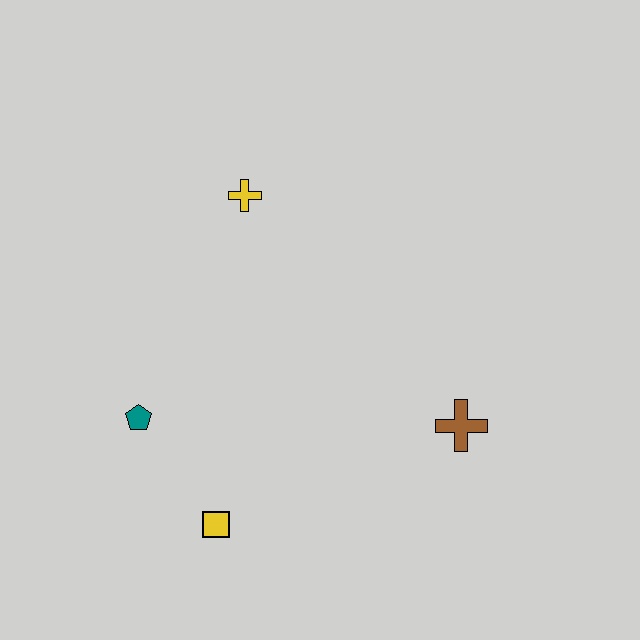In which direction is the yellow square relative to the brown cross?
The yellow square is to the left of the brown cross.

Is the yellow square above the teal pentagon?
No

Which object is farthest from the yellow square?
The yellow cross is farthest from the yellow square.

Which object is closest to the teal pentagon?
The yellow square is closest to the teal pentagon.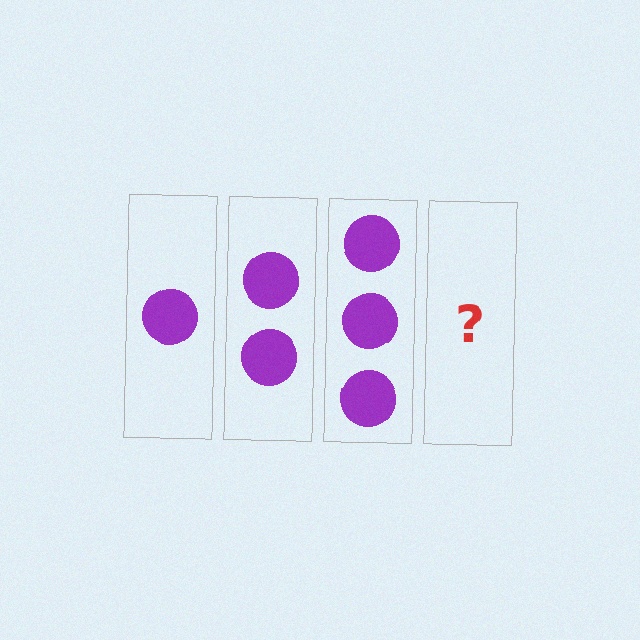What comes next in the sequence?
The next element should be 4 circles.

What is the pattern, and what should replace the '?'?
The pattern is that each step adds one more circle. The '?' should be 4 circles.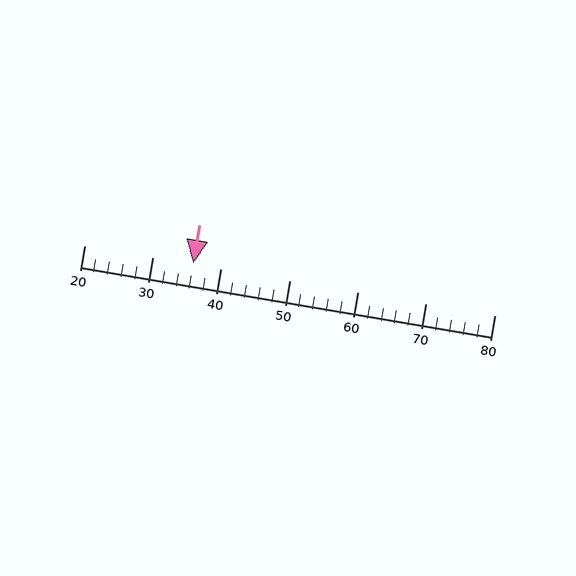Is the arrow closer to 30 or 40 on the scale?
The arrow is closer to 40.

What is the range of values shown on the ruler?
The ruler shows values from 20 to 80.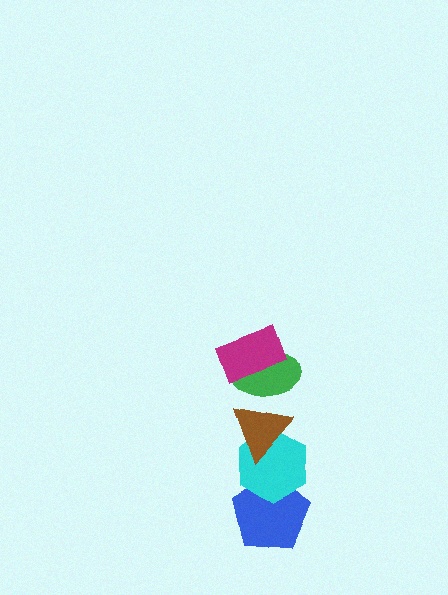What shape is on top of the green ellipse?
The magenta rectangle is on top of the green ellipse.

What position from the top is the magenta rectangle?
The magenta rectangle is 1st from the top.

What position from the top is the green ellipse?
The green ellipse is 2nd from the top.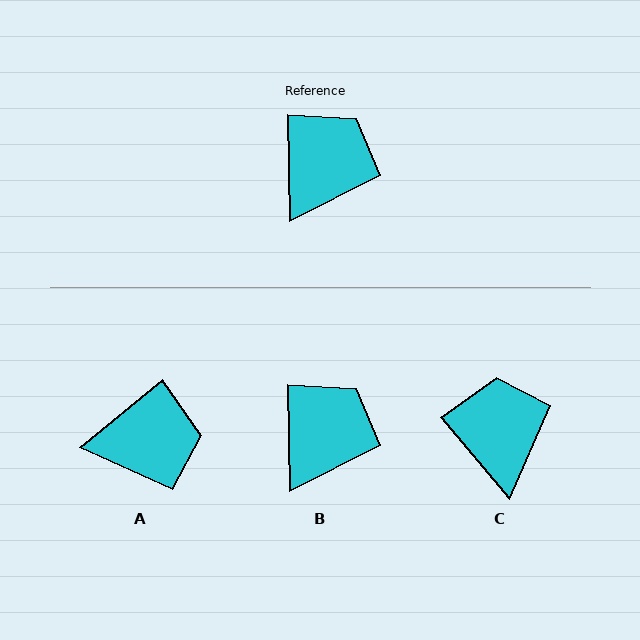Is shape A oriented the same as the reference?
No, it is off by about 52 degrees.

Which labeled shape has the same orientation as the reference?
B.